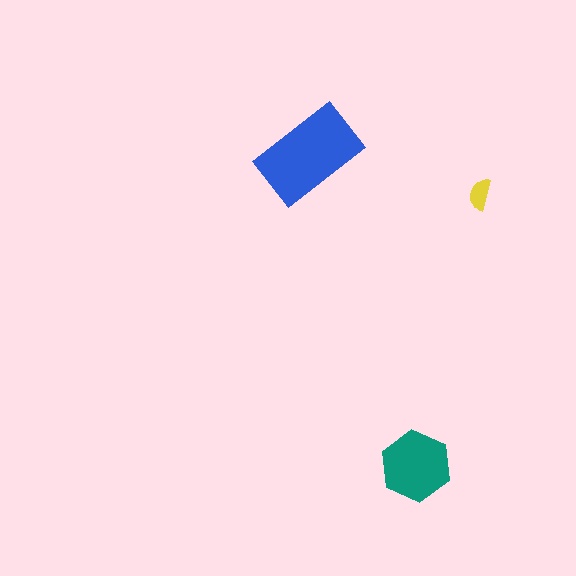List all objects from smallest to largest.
The yellow semicircle, the teal hexagon, the blue rectangle.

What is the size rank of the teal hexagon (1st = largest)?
2nd.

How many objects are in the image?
There are 3 objects in the image.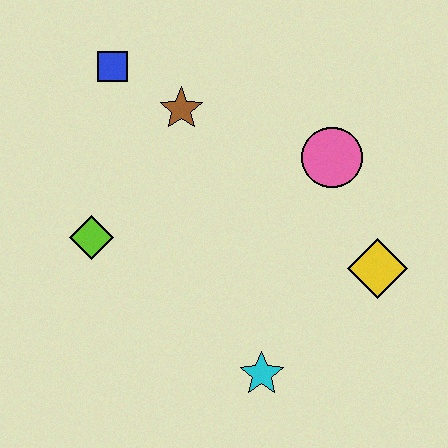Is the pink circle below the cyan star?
No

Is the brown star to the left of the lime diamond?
No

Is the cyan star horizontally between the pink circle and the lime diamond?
Yes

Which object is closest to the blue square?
The brown star is closest to the blue square.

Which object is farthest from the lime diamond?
The yellow diamond is farthest from the lime diamond.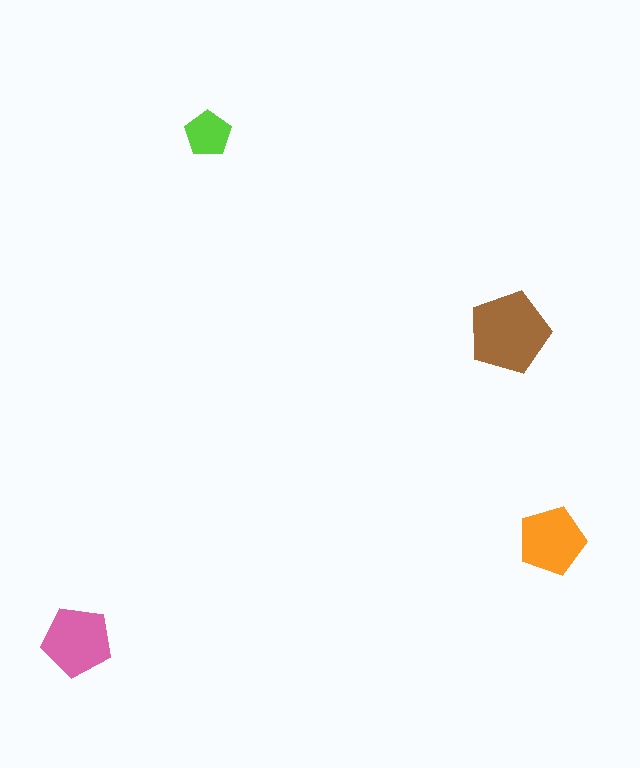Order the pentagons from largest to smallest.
the brown one, the pink one, the orange one, the lime one.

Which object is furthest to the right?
The orange pentagon is rightmost.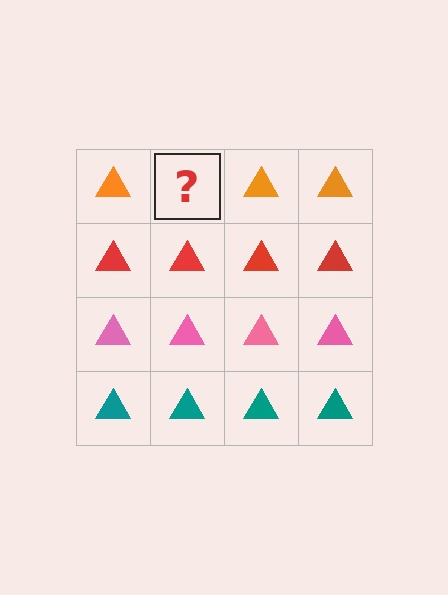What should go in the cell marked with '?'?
The missing cell should contain an orange triangle.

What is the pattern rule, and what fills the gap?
The rule is that each row has a consistent color. The gap should be filled with an orange triangle.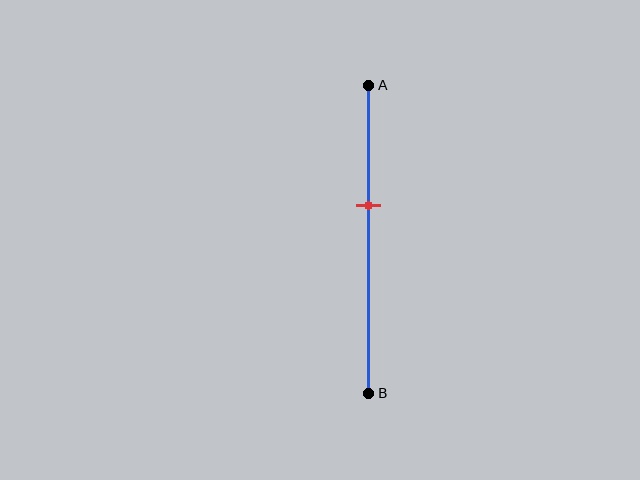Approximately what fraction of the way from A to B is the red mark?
The red mark is approximately 40% of the way from A to B.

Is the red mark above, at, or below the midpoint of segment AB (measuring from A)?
The red mark is above the midpoint of segment AB.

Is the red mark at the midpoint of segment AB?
No, the mark is at about 40% from A, not at the 50% midpoint.